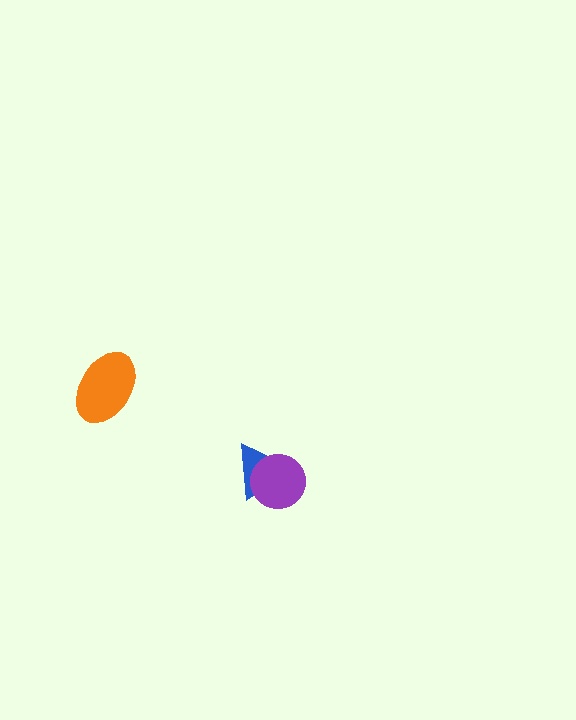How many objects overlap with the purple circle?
1 object overlaps with the purple circle.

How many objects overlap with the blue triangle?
1 object overlaps with the blue triangle.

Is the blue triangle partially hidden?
Yes, it is partially covered by another shape.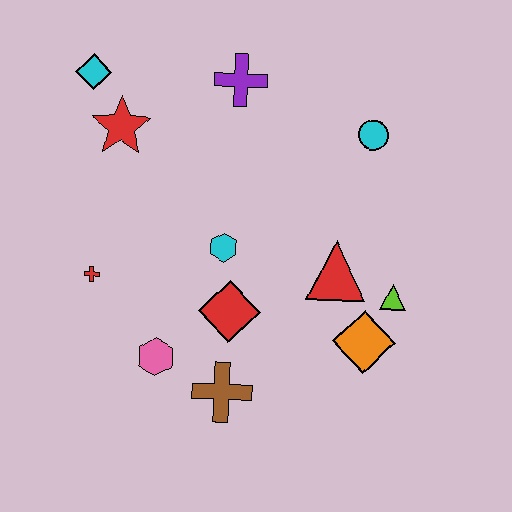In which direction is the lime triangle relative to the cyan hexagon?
The lime triangle is to the right of the cyan hexagon.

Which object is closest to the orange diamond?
The lime triangle is closest to the orange diamond.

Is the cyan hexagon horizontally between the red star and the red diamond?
Yes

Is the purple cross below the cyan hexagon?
No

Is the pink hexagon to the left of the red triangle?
Yes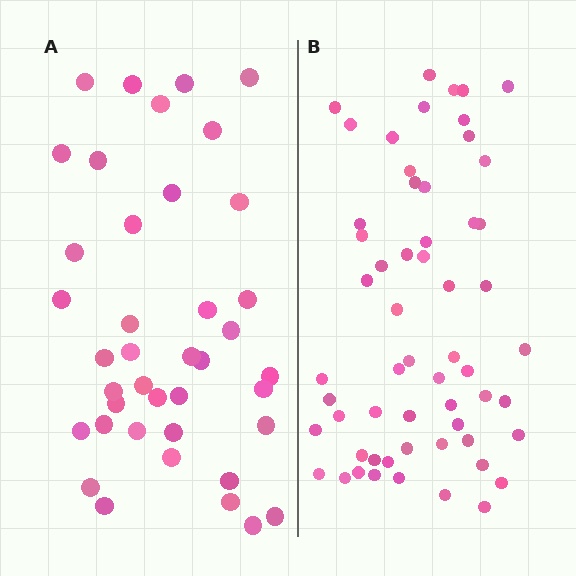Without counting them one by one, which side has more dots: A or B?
Region B (the right region) has more dots.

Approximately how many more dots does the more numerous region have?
Region B has approximately 20 more dots than region A.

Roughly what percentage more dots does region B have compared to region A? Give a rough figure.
About 45% more.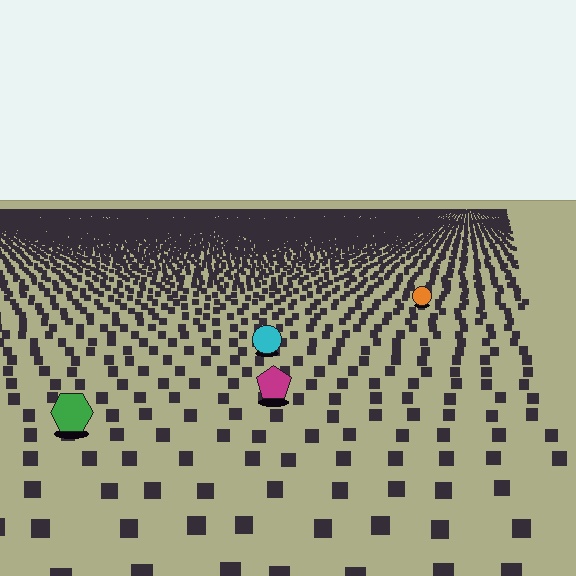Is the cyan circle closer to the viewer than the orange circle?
Yes. The cyan circle is closer — you can tell from the texture gradient: the ground texture is coarser near it.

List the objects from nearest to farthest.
From nearest to farthest: the green hexagon, the magenta pentagon, the cyan circle, the orange circle.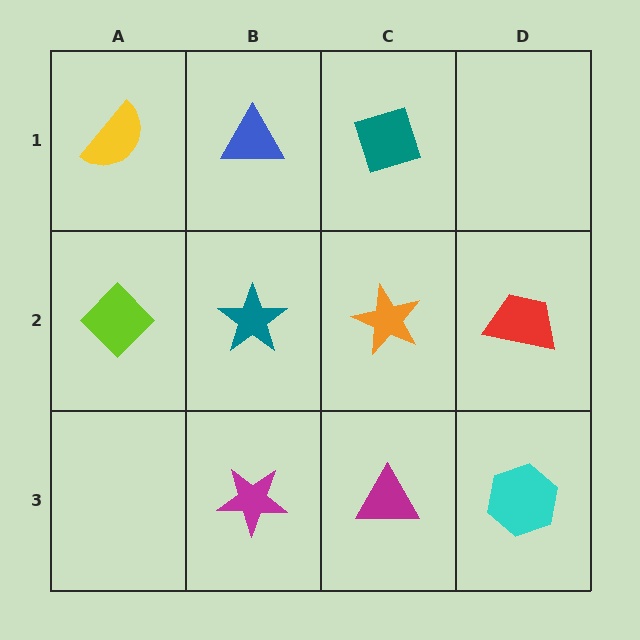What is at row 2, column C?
An orange star.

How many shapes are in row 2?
4 shapes.